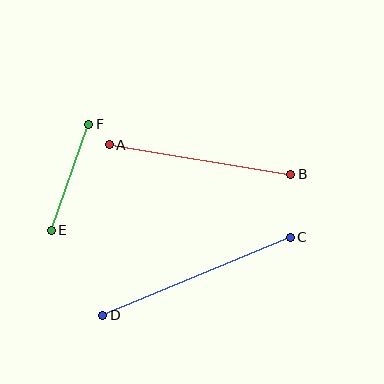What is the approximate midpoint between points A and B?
The midpoint is at approximately (200, 159) pixels.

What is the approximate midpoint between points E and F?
The midpoint is at approximately (70, 177) pixels.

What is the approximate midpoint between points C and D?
The midpoint is at approximately (197, 276) pixels.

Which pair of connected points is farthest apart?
Points C and D are farthest apart.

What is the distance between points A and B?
The distance is approximately 184 pixels.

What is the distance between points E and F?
The distance is approximately 113 pixels.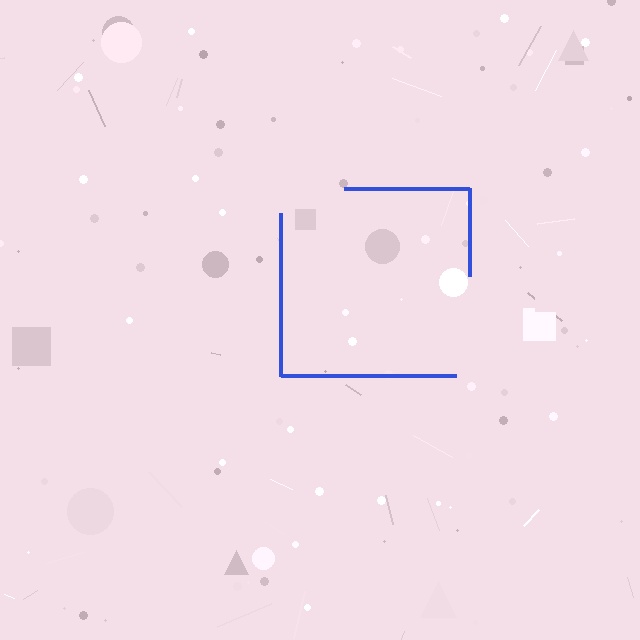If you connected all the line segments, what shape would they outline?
They would outline a square.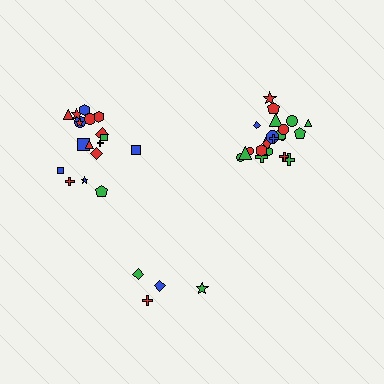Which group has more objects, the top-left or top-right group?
The top-right group.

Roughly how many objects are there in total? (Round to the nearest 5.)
Roughly 45 objects in total.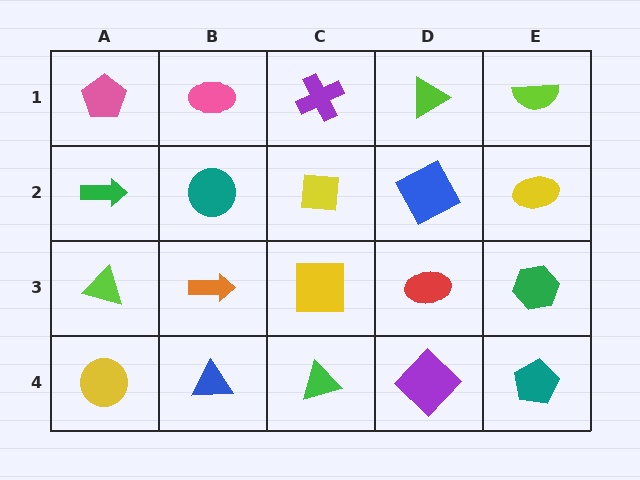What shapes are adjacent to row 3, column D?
A blue square (row 2, column D), a purple diamond (row 4, column D), a yellow square (row 3, column C), a green hexagon (row 3, column E).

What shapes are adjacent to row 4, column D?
A red ellipse (row 3, column D), a green triangle (row 4, column C), a teal pentagon (row 4, column E).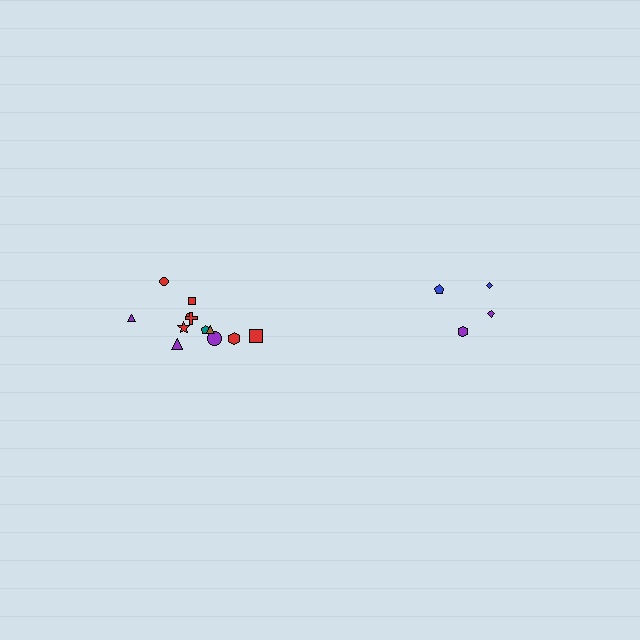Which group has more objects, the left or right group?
The left group.